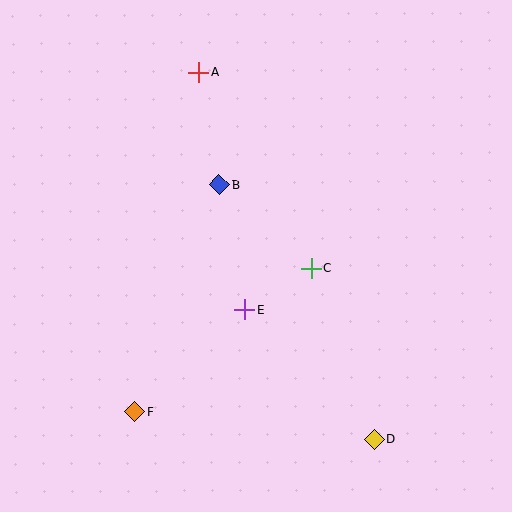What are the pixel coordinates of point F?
Point F is at (135, 412).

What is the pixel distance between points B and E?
The distance between B and E is 128 pixels.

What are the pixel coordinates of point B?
Point B is at (219, 185).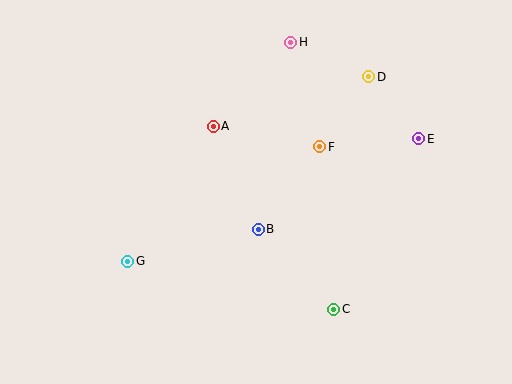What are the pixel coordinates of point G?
Point G is at (128, 261).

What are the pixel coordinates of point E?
Point E is at (419, 139).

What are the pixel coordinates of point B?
Point B is at (258, 229).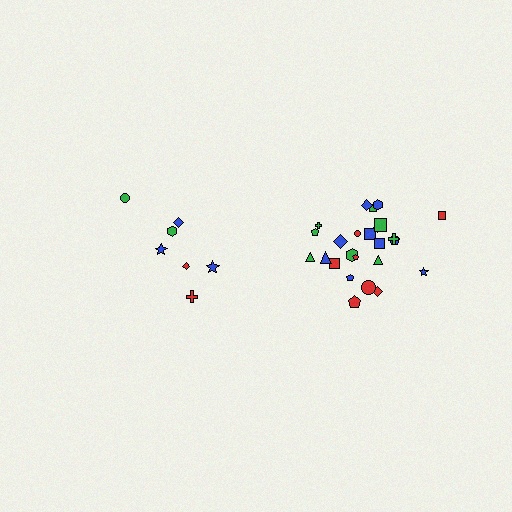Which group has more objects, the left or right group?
The right group.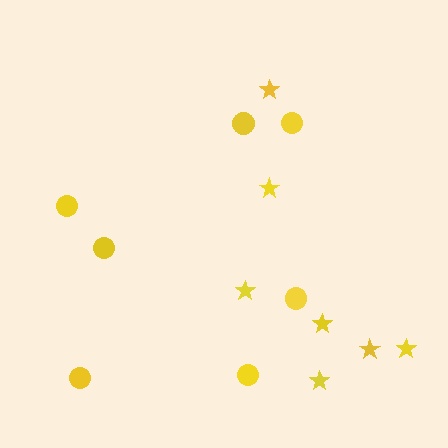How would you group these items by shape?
There are 2 groups: one group of circles (7) and one group of stars (7).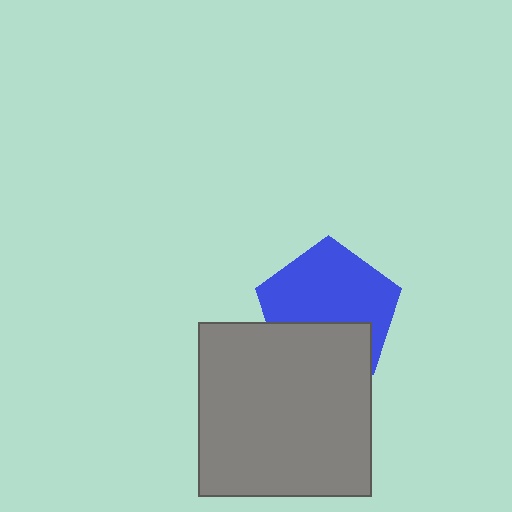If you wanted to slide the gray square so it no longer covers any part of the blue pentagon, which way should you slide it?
Slide it down — that is the most direct way to separate the two shapes.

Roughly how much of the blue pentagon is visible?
About half of it is visible (roughly 63%).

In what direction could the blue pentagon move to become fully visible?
The blue pentagon could move up. That would shift it out from behind the gray square entirely.